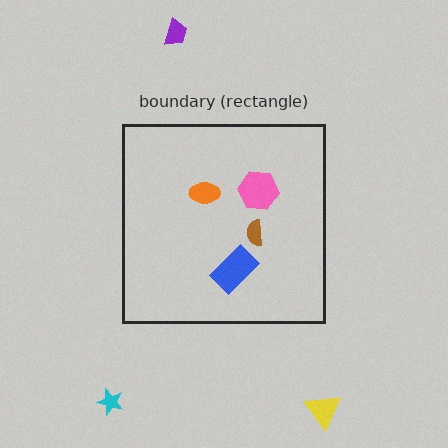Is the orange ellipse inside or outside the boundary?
Inside.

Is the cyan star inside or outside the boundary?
Outside.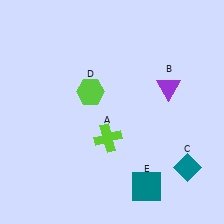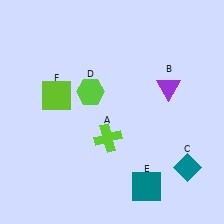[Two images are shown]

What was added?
A lime square (F) was added in Image 2.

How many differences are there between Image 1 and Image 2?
There is 1 difference between the two images.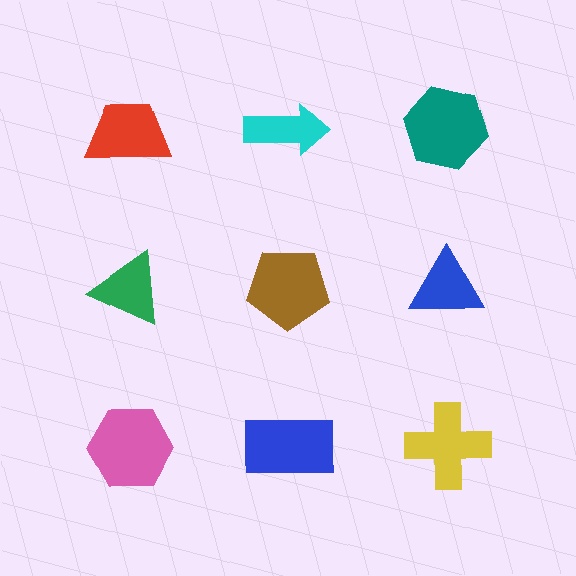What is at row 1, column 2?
A cyan arrow.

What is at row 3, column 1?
A pink hexagon.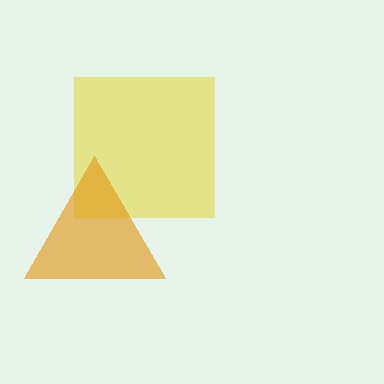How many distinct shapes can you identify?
There are 2 distinct shapes: a yellow square, an orange triangle.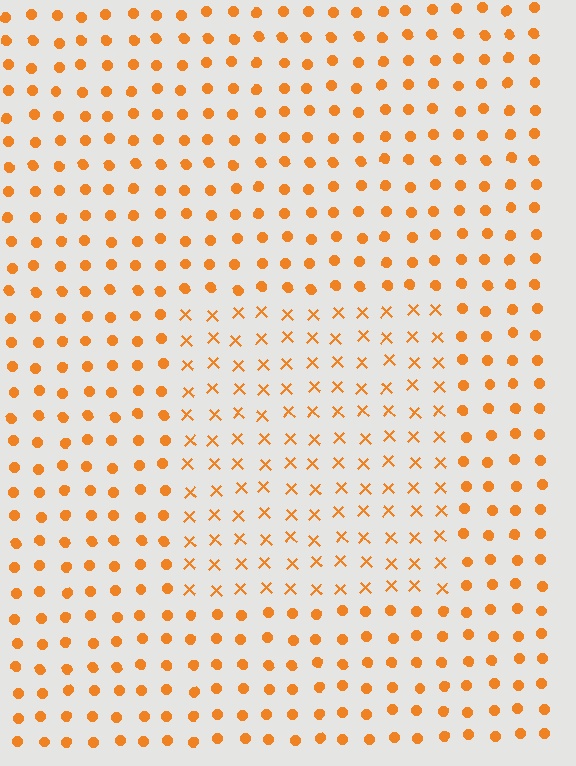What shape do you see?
I see a rectangle.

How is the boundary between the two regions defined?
The boundary is defined by a change in element shape: X marks inside vs. circles outside. All elements share the same color and spacing.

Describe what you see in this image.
The image is filled with small orange elements arranged in a uniform grid. A rectangle-shaped region contains X marks, while the surrounding area contains circles. The boundary is defined purely by the change in element shape.